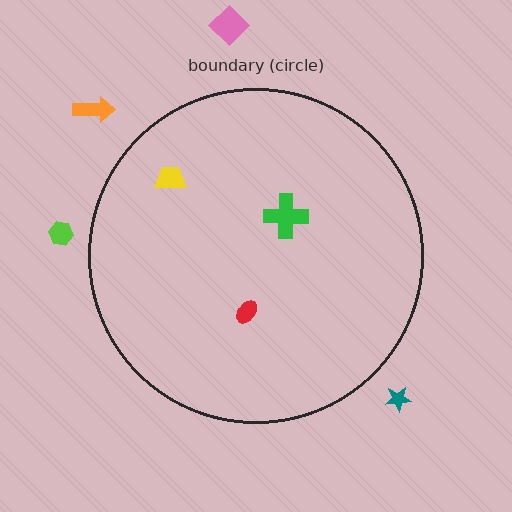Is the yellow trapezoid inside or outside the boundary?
Inside.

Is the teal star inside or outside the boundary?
Outside.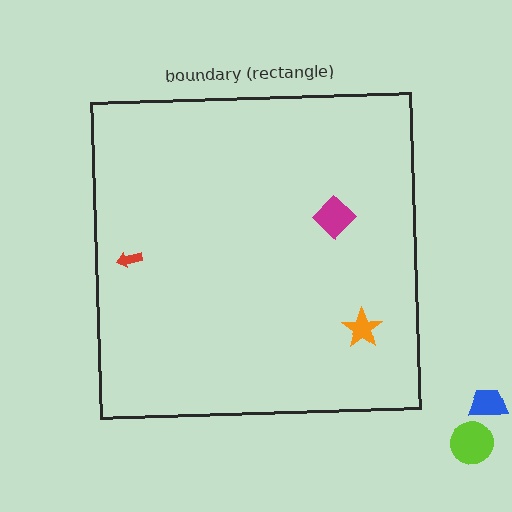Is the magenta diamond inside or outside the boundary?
Inside.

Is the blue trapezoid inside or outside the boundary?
Outside.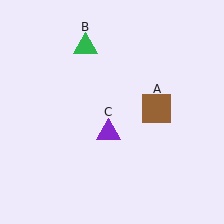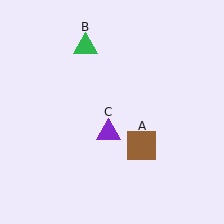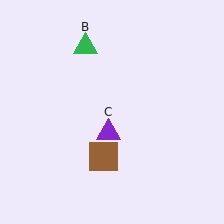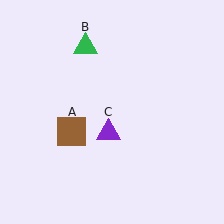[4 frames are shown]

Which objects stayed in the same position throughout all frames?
Green triangle (object B) and purple triangle (object C) remained stationary.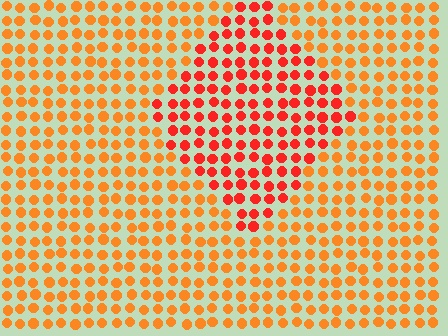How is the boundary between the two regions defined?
The boundary is defined purely by a slight shift in hue (about 28 degrees). Spacing, size, and orientation are identical on both sides.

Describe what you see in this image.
The image is filled with small orange elements in a uniform arrangement. A diamond-shaped region is visible where the elements are tinted to a slightly different hue, forming a subtle color boundary.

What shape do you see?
I see a diamond.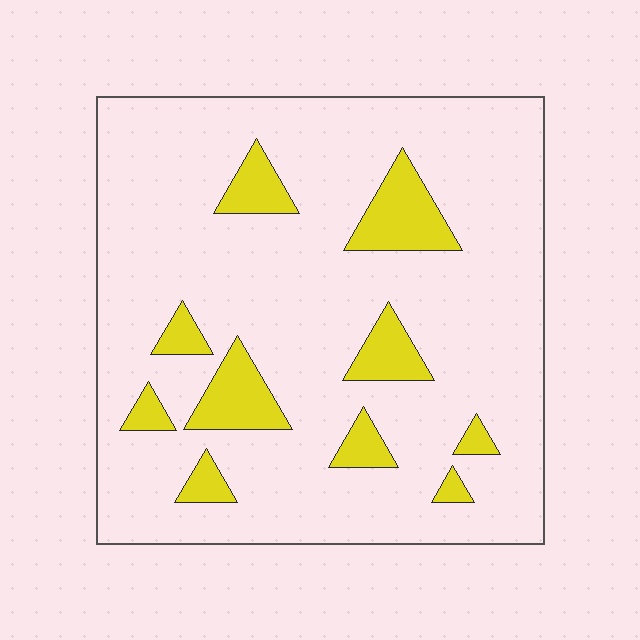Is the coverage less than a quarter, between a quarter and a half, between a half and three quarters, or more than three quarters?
Less than a quarter.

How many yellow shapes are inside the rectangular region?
10.